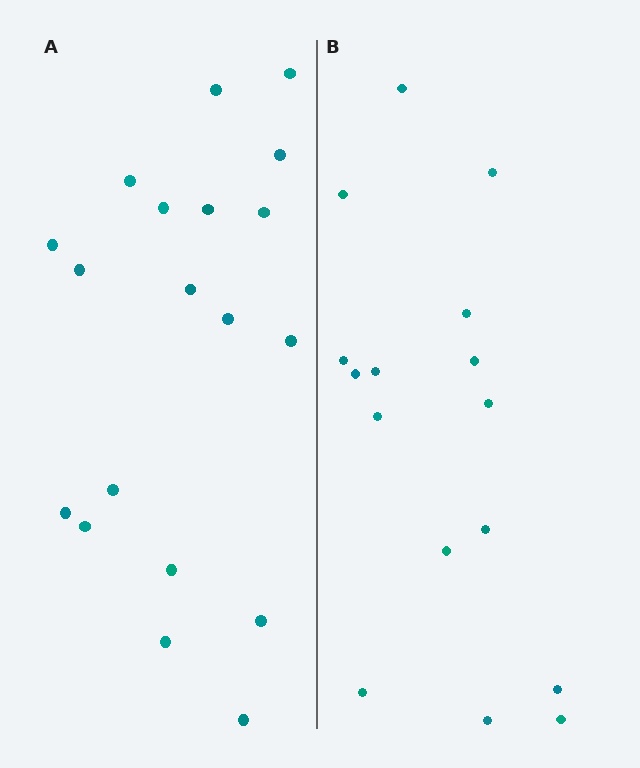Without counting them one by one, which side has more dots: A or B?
Region A (the left region) has more dots.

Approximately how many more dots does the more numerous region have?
Region A has just a few more — roughly 2 or 3 more dots than region B.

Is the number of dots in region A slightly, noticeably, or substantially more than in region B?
Region A has only slightly more — the two regions are fairly close. The ratio is roughly 1.2 to 1.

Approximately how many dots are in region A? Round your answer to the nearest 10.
About 20 dots. (The exact count is 19, which rounds to 20.)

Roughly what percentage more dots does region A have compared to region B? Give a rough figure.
About 20% more.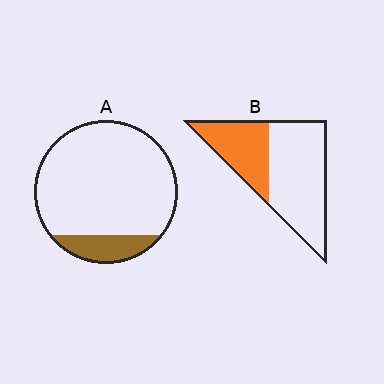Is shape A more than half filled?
No.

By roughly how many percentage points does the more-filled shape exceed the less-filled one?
By roughly 20 percentage points (B over A).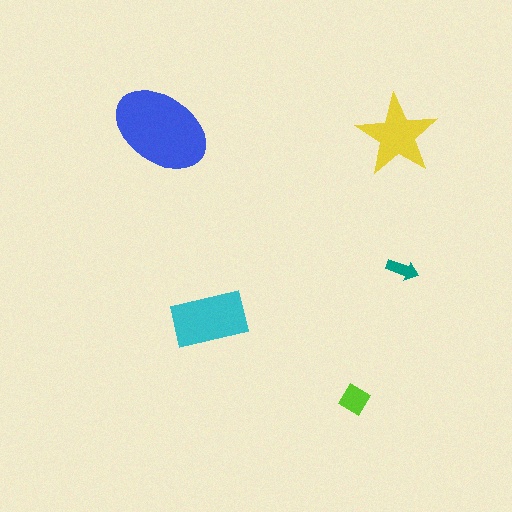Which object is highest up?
The blue ellipse is topmost.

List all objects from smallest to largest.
The teal arrow, the lime diamond, the yellow star, the cyan rectangle, the blue ellipse.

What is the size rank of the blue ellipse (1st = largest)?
1st.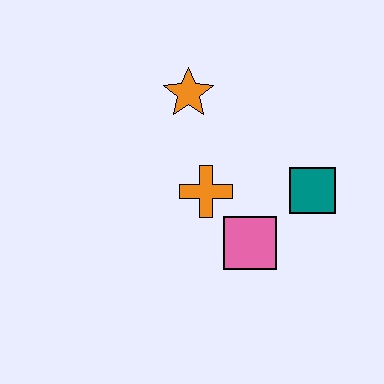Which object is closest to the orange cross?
The pink square is closest to the orange cross.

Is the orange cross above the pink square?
Yes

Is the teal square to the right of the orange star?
Yes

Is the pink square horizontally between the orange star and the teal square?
Yes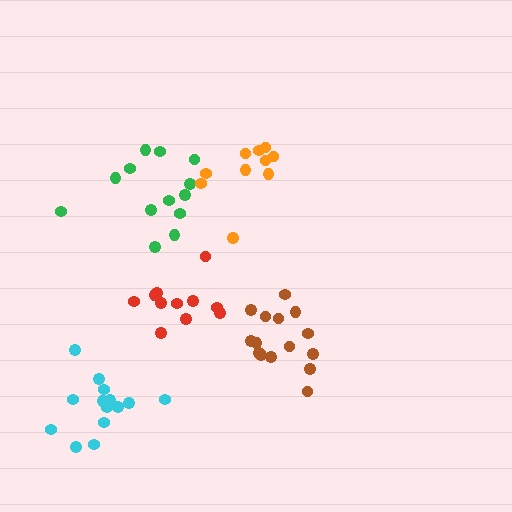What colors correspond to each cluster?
The clusters are colored: red, green, orange, cyan, brown.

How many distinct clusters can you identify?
There are 5 distinct clusters.